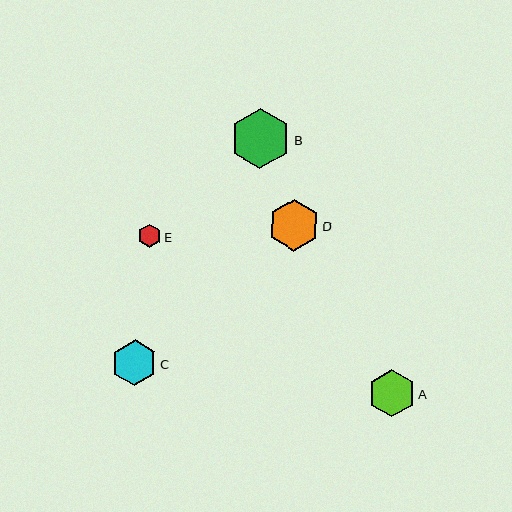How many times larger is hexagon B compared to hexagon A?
Hexagon B is approximately 1.3 times the size of hexagon A.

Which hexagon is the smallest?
Hexagon E is the smallest with a size of approximately 23 pixels.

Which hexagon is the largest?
Hexagon B is the largest with a size of approximately 60 pixels.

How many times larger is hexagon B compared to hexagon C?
Hexagon B is approximately 1.3 times the size of hexagon C.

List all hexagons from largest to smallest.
From largest to smallest: B, D, A, C, E.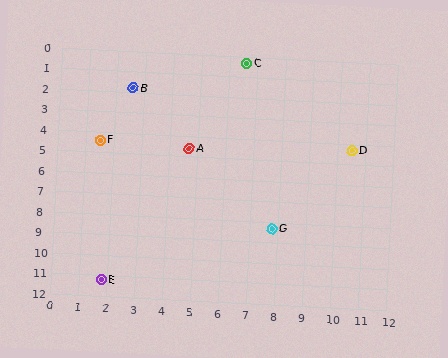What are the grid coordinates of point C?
Point C is at approximately (6.6, 0.3).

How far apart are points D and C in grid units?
Points D and C are about 5.6 grid units apart.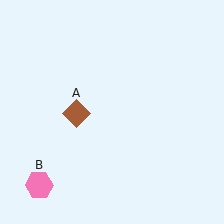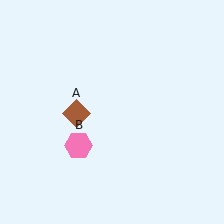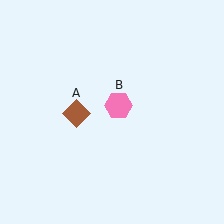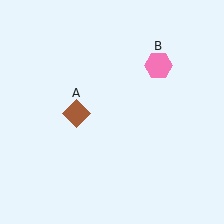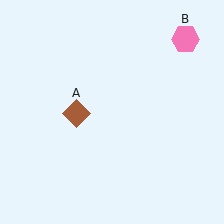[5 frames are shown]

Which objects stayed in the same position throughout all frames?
Brown diamond (object A) remained stationary.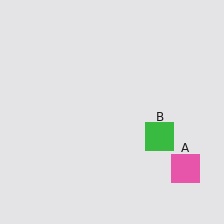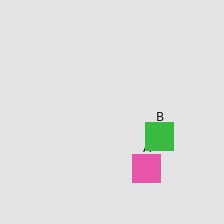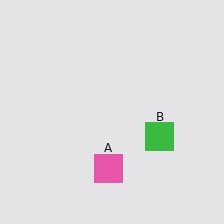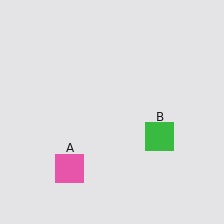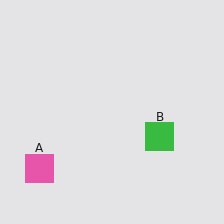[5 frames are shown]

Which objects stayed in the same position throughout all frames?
Green square (object B) remained stationary.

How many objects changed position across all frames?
1 object changed position: pink square (object A).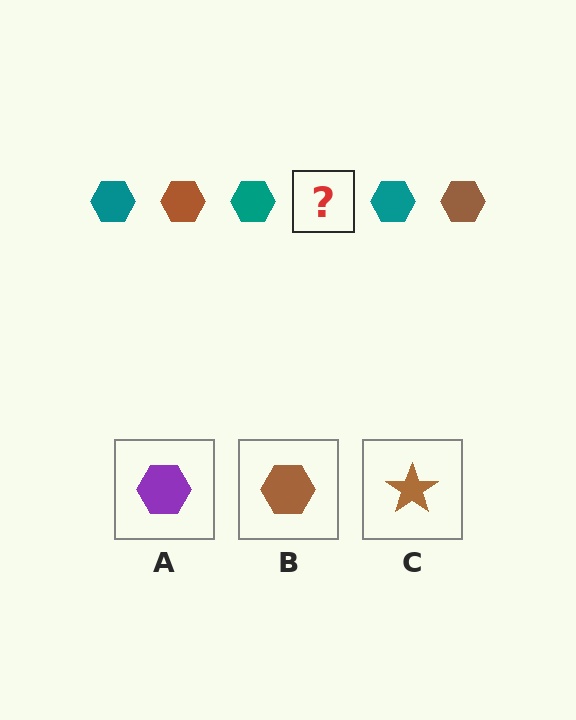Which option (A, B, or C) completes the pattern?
B.